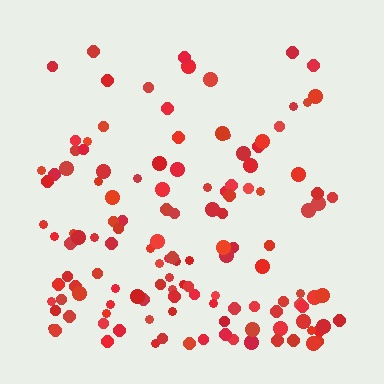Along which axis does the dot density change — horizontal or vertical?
Vertical.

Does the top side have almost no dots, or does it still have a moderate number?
Still a moderate number, just noticeably fewer than the bottom.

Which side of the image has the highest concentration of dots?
The bottom.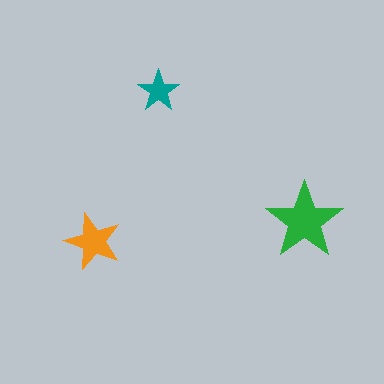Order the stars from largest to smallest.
the green one, the orange one, the teal one.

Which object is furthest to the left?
The orange star is leftmost.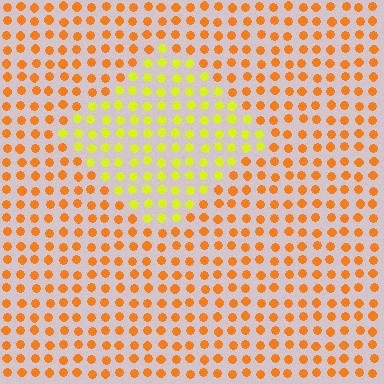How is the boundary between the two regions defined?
The boundary is defined purely by a slight shift in hue (about 41 degrees). Spacing, size, and orientation are identical on both sides.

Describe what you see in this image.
The image is filled with small orange elements in a uniform arrangement. A diamond-shaped region is visible where the elements are tinted to a slightly different hue, forming a subtle color boundary.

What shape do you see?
I see a diamond.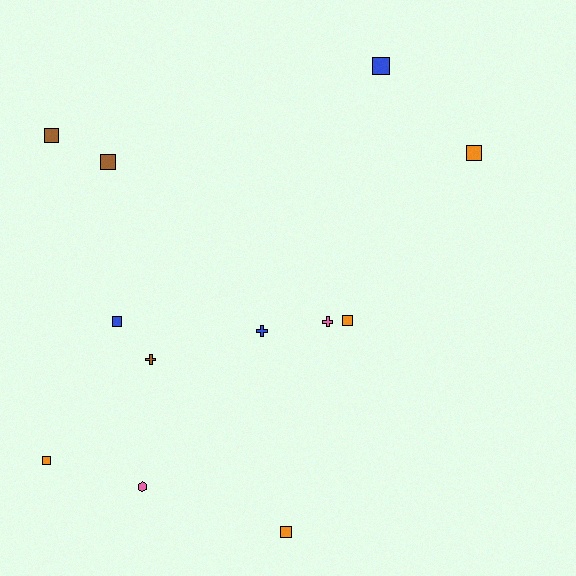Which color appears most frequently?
Orange, with 4 objects.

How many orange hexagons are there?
There are no orange hexagons.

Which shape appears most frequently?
Square, with 8 objects.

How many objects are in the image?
There are 12 objects.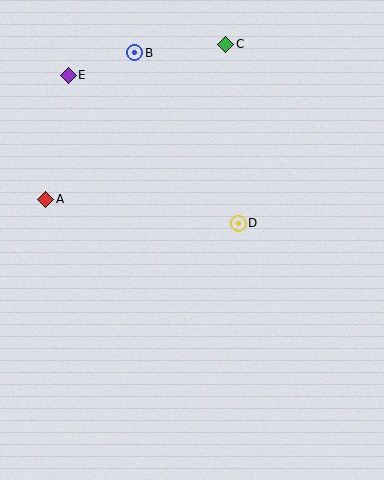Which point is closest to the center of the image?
Point D at (238, 223) is closest to the center.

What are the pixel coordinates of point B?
Point B is at (135, 53).